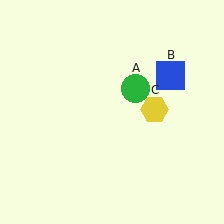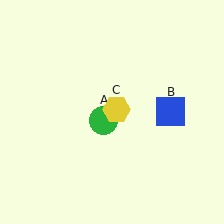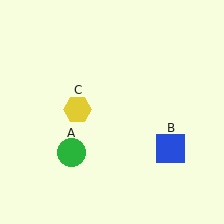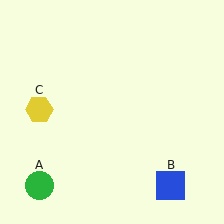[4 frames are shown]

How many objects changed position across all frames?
3 objects changed position: green circle (object A), blue square (object B), yellow hexagon (object C).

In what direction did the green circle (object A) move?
The green circle (object A) moved down and to the left.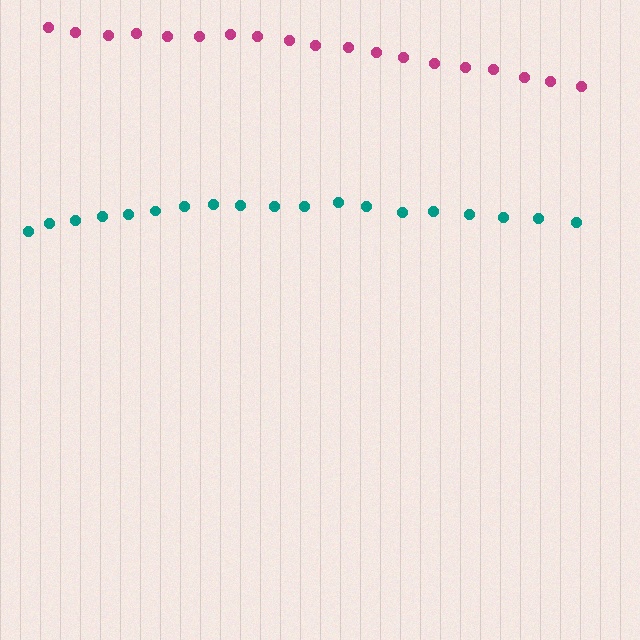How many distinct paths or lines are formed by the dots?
There are 2 distinct paths.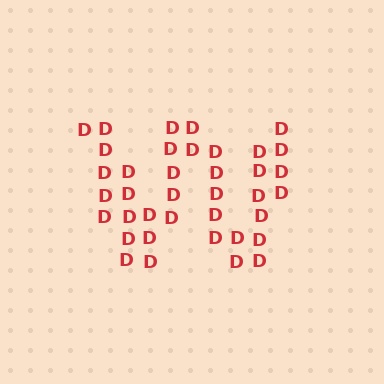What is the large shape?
The large shape is the letter W.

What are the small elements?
The small elements are letter D's.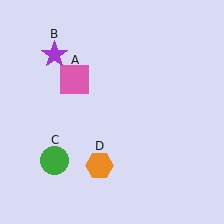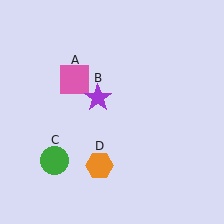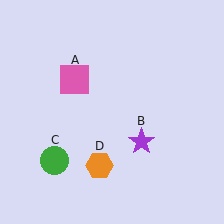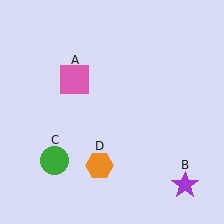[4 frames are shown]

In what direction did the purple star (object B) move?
The purple star (object B) moved down and to the right.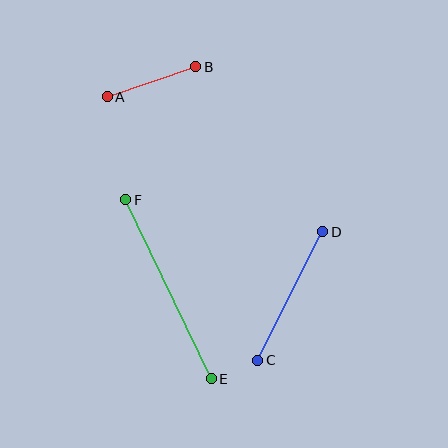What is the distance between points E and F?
The distance is approximately 198 pixels.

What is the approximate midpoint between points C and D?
The midpoint is at approximately (290, 296) pixels.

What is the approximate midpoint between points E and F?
The midpoint is at approximately (169, 289) pixels.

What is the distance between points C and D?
The distance is approximately 144 pixels.